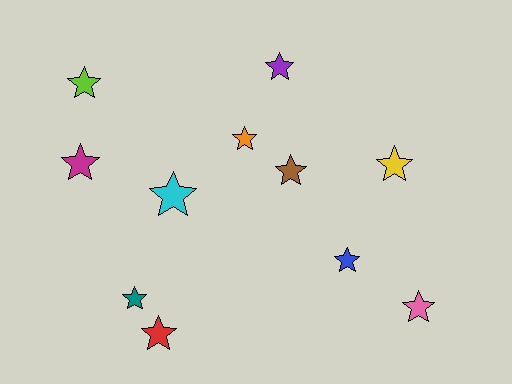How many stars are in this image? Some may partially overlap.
There are 11 stars.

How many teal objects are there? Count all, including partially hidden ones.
There is 1 teal object.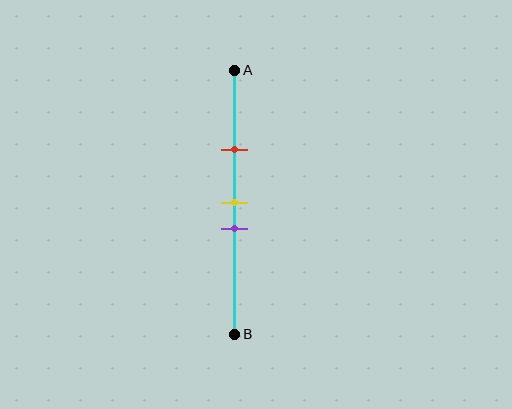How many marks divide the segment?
There are 3 marks dividing the segment.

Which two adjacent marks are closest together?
The yellow and purple marks are the closest adjacent pair.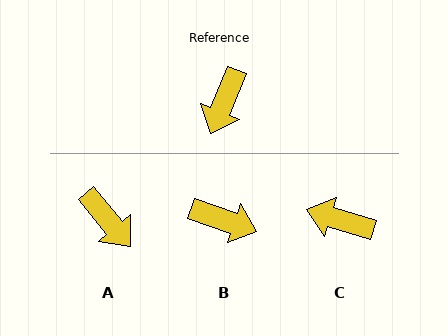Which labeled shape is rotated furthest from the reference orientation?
B, about 93 degrees away.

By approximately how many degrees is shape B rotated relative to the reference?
Approximately 93 degrees counter-clockwise.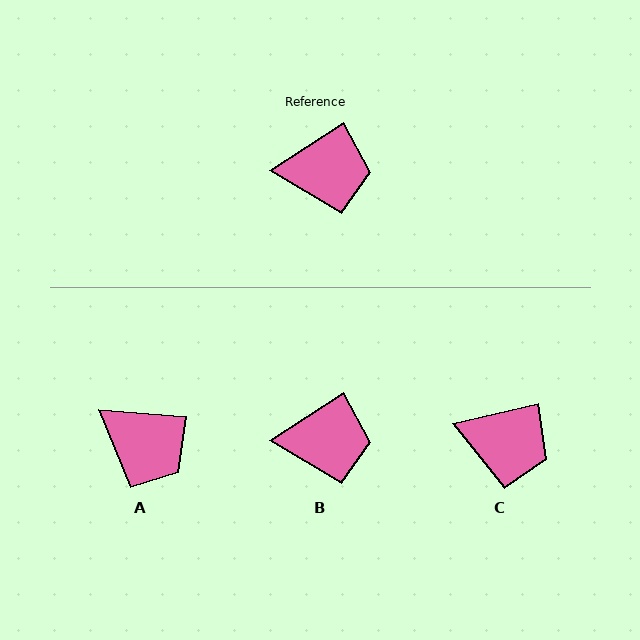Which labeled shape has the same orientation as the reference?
B.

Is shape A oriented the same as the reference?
No, it is off by about 37 degrees.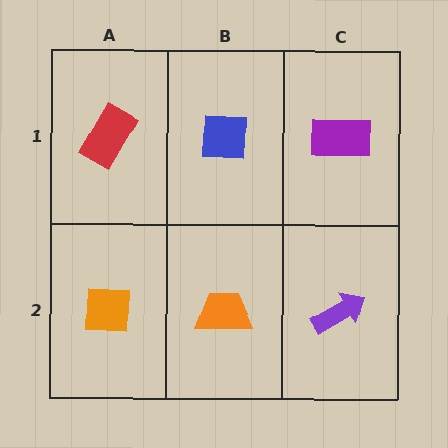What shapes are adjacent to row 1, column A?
An orange square (row 2, column A), a blue square (row 1, column B).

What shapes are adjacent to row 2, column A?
A red rectangle (row 1, column A), an orange trapezoid (row 2, column B).